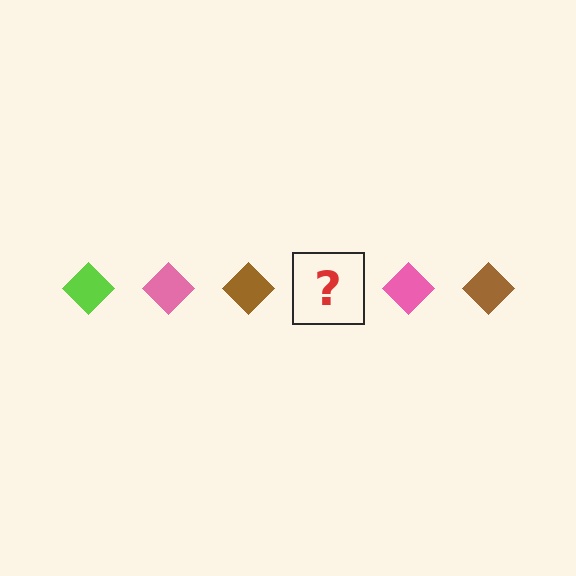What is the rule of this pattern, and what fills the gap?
The rule is that the pattern cycles through lime, pink, brown diamonds. The gap should be filled with a lime diamond.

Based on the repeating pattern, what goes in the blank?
The blank should be a lime diamond.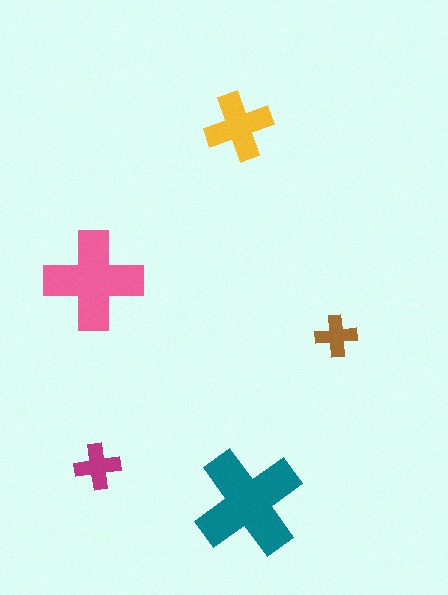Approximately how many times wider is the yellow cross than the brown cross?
About 1.5 times wider.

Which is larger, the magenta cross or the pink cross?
The pink one.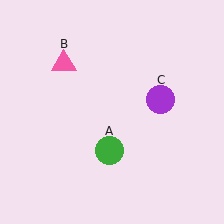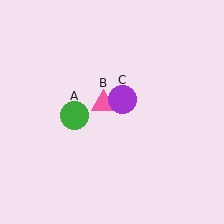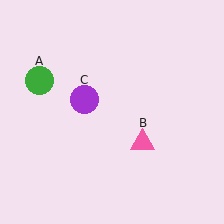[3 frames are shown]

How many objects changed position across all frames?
3 objects changed position: green circle (object A), pink triangle (object B), purple circle (object C).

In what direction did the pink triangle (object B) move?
The pink triangle (object B) moved down and to the right.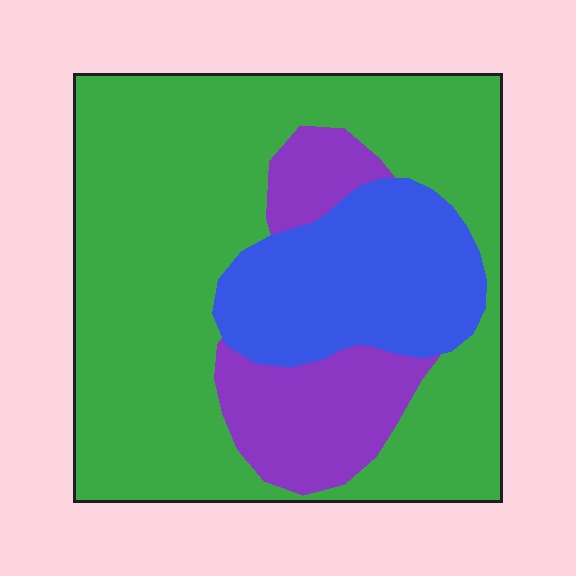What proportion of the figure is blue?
Blue takes up about one fifth (1/5) of the figure.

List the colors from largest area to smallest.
From largest to smallest: green, blue, purple.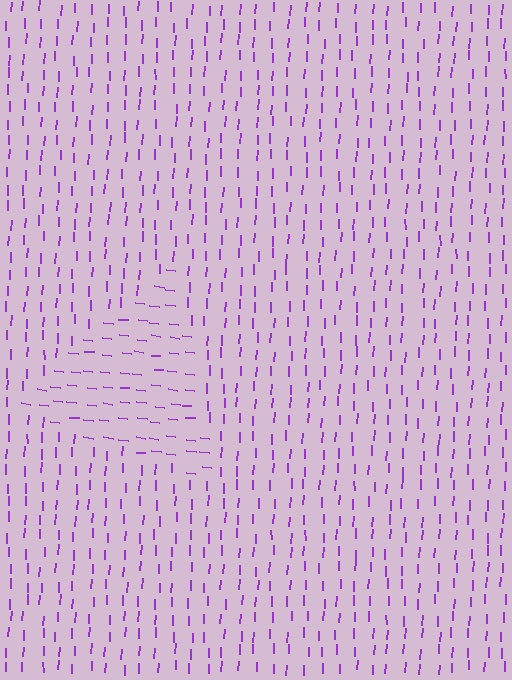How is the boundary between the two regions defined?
The boundary is defined purely by a change in line orientation (approximately 86 degrees difference). All lines are the same color and thickness.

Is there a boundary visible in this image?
Yes, there is a texture boundary formed by a change in line orientation.